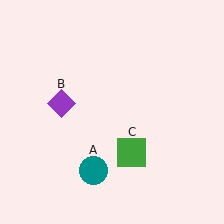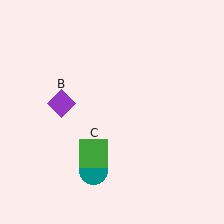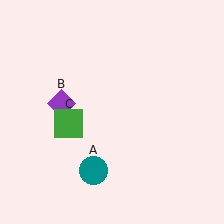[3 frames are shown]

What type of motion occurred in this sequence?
The green square (object C) rotated clockwise around the center of the scene.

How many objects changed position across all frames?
1 object changed position: green square (object C).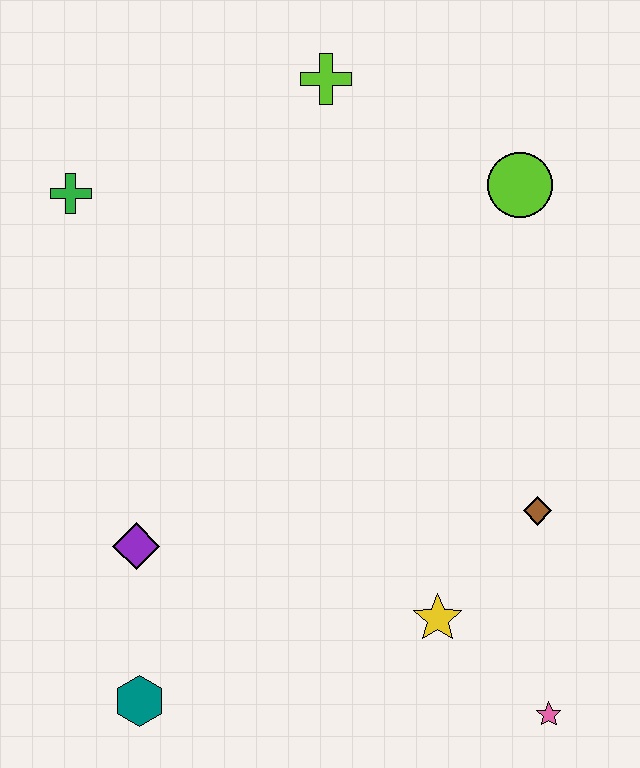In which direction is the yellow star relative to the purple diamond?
The yellow star is to the right of the purple diamond.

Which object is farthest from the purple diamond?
The lime circle is farthest from the purple diamond.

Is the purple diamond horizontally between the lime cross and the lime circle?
No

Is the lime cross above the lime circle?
Yes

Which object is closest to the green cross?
The lime cross is closest to the green cross.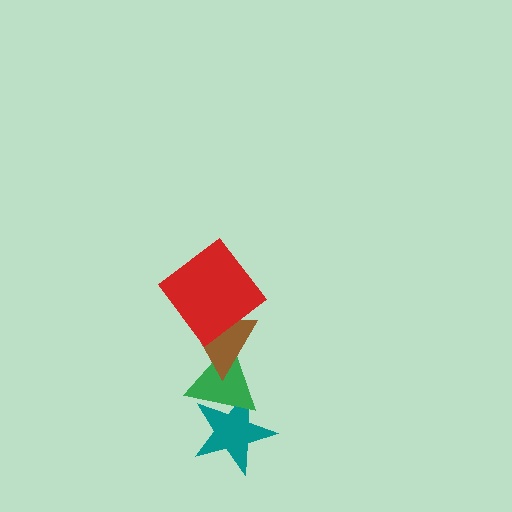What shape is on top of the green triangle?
The brown triangle is on top of the green triangle.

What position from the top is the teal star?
The teal star is 4th from the top.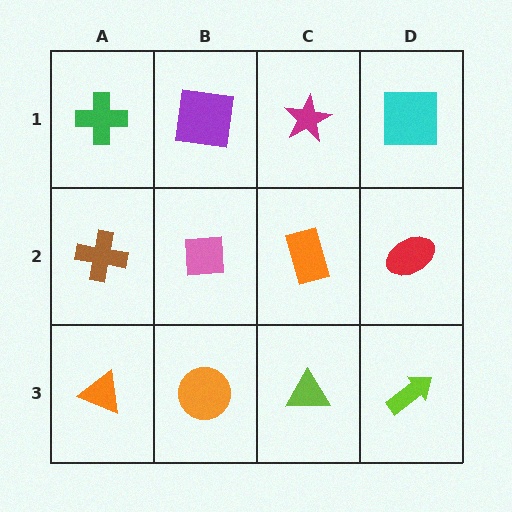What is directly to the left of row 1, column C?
A purple square.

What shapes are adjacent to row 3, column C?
An orange rectangle (row 2, column C), an orange circle (row 3, column B), a lime arrow (row 3, column D).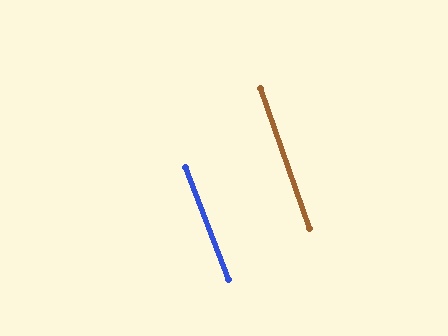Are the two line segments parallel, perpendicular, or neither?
Parallel — their directions differ by only 1.9°.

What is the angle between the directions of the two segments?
Approximately 2 degrees.